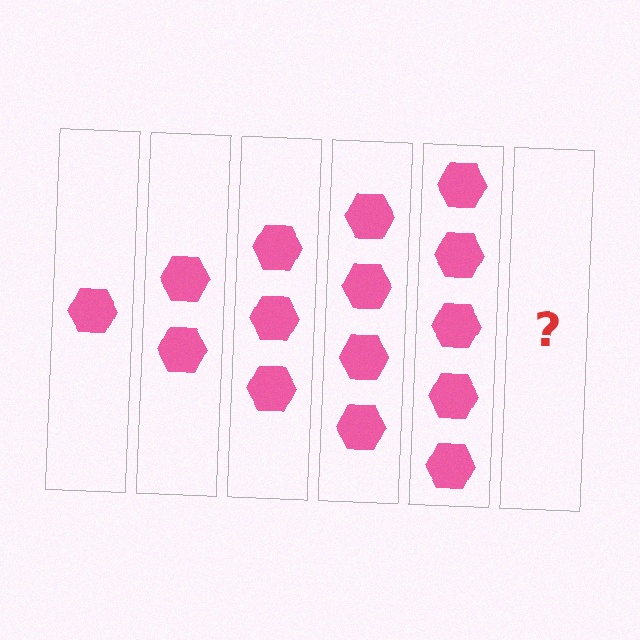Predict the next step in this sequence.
The next step is 6 hexagons.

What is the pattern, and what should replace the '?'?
The pattern is that each step adds one more hexagon. The '?' should be 6 hexagons.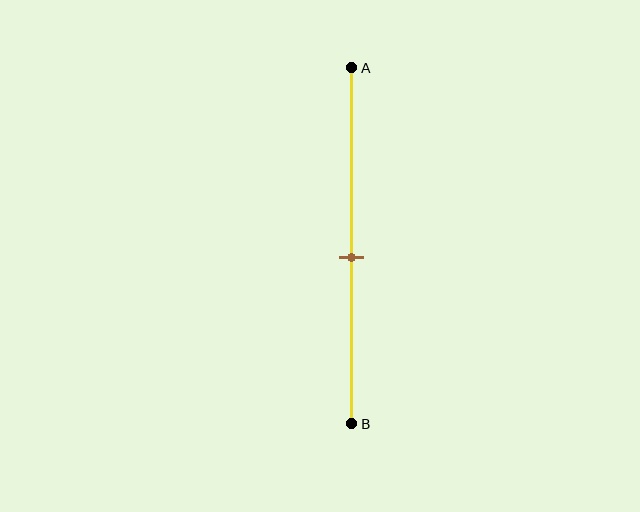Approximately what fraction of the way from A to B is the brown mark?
The brown mark is approximately 55% of the way from A to B.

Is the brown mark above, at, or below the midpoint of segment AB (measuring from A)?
The brown mark is below the midpoint of segment AB.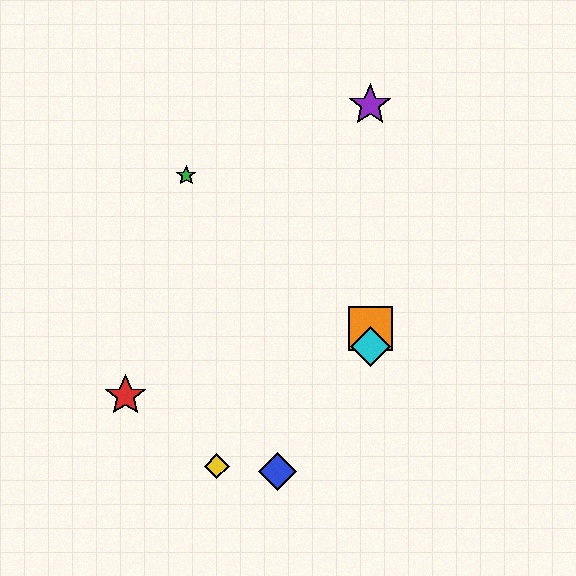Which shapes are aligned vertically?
The purple star, the orange square, the cyan diamond are aligned vertically.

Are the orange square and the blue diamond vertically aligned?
No, the orange square is at x≈370 and the blue diamond is at x≈278.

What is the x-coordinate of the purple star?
The purple star is at x≈370.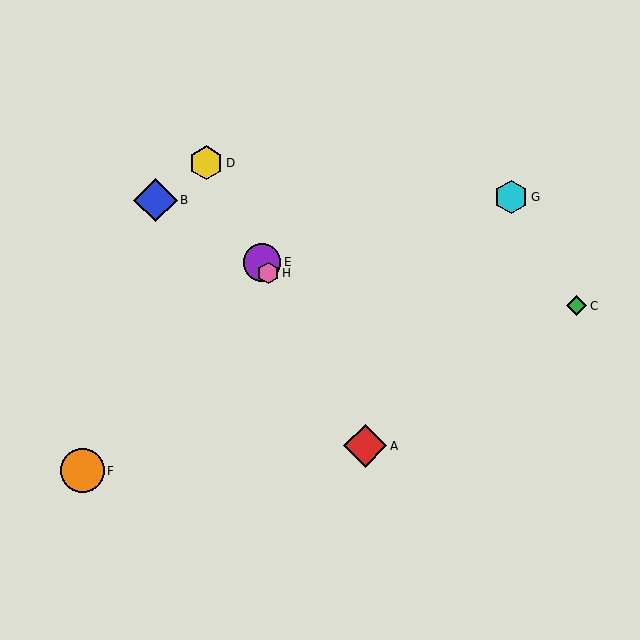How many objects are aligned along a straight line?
4 objects (A, D, E, H) are aligned along a straight line.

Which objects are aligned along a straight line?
Objects A, D, E, H are aligned along a straight line.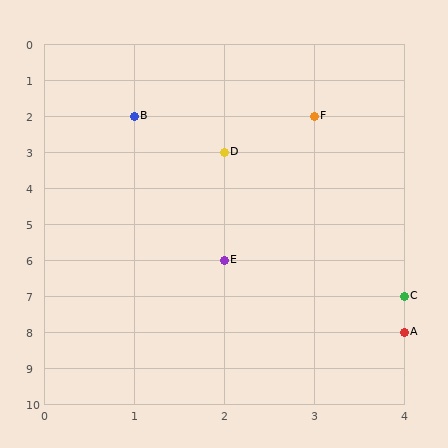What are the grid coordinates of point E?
Point E is at grid coordinates (2, 6).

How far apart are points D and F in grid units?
Points D and F are 1 column and 1 row apart (about 1.4 grid units diagonally).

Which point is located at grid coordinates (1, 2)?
Point B is at (1, 2).